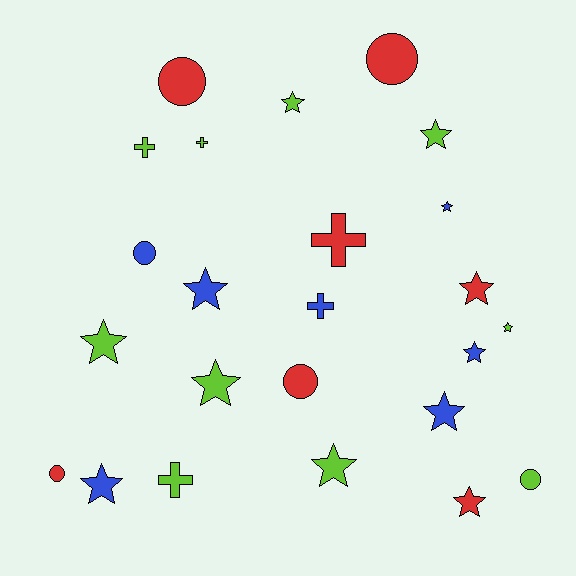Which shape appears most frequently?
Star, with 13 objects.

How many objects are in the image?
There are 24 objects.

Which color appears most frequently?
Lime, with 10 objects.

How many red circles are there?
There are 4 red circles.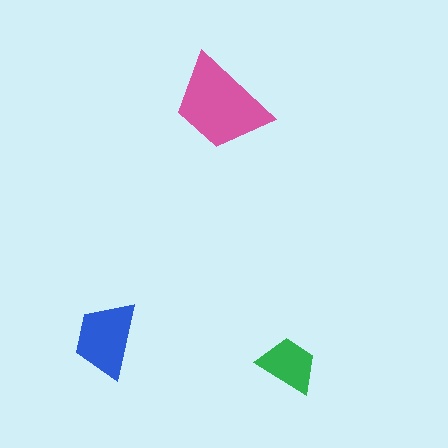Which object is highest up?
The pink trapezoid is topmost.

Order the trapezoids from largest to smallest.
the pink one, the blue one, the green one.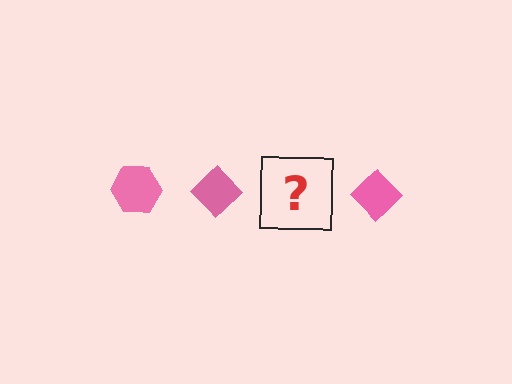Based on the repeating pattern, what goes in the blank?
The blank should be a pink hexagon.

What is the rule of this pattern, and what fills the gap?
The rule is that the pattern cycles through hexagon, diamond shapes in pink. The gap should be filled with a pink hexagon.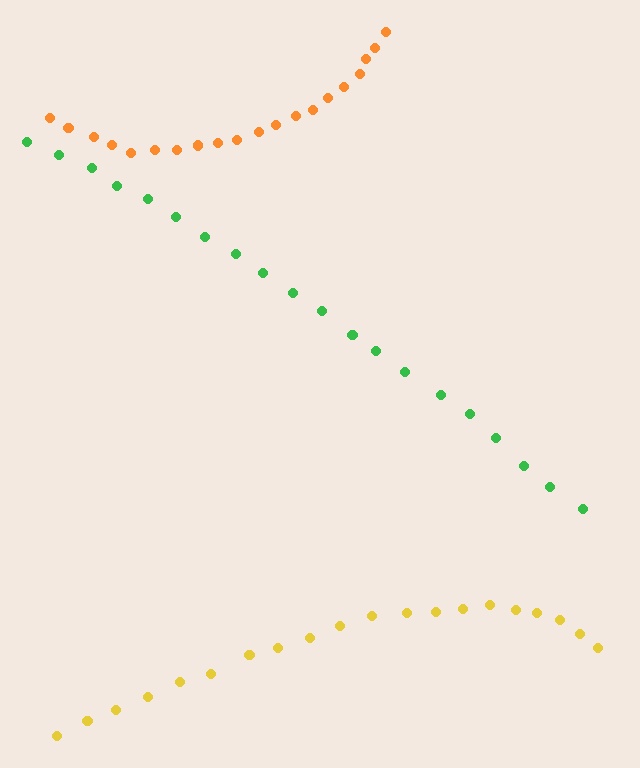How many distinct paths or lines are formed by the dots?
There are 3 distinct paths.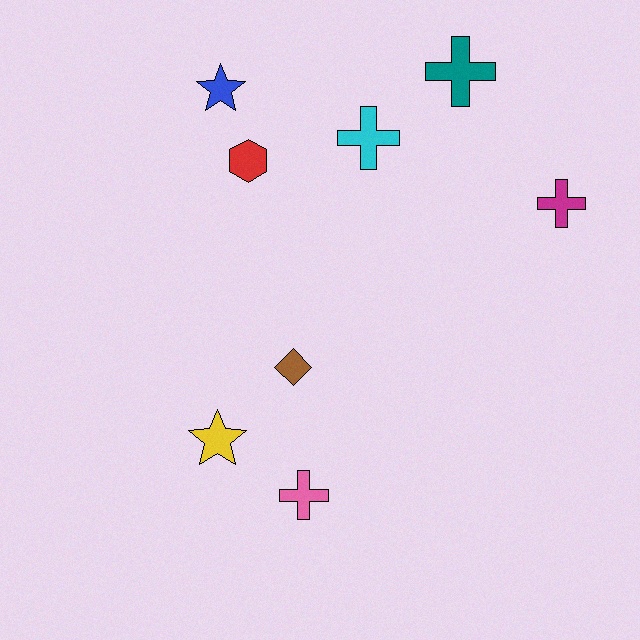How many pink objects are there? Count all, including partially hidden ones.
There is 1 pink object.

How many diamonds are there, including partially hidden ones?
There is 1 diamond.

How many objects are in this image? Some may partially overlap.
There are 8 objects.